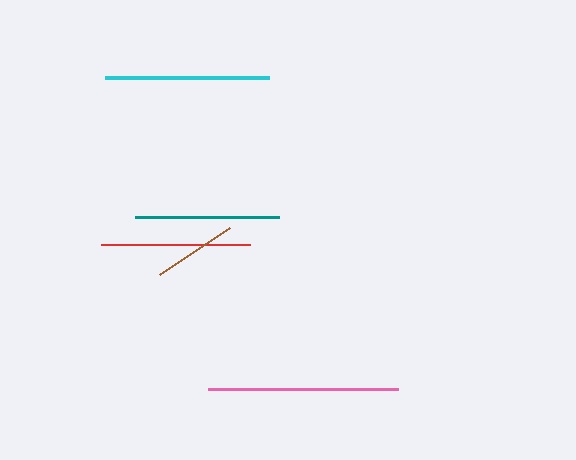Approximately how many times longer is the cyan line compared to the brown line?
The cyan line is approximately 2.0 times the length of the brown line.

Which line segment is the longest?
The pink line is the longest at approximately 190 pixels.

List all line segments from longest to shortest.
From longest to shortest: pink, cyan, red, teal, brown.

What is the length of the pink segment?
The pink segment is approximately 190 pixels long.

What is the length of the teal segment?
The teal segment is approximately 144 pixels long.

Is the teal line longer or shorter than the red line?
The red line is longer than the teal line.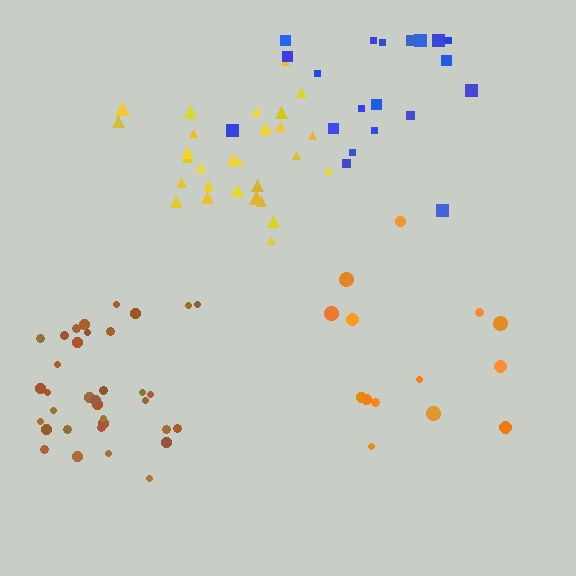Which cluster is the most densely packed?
Yellow.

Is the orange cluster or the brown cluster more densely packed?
Brown.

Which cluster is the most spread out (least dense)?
Orange.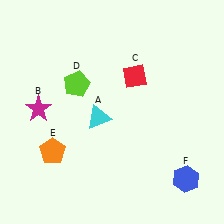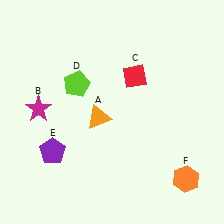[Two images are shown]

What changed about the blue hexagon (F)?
In Image 1, F is blue. In Image 2, it changed to orange.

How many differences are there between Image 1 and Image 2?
There are 3 differences between the two images.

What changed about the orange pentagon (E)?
In Image 1, E is orange. In Image 2, it changed to purple.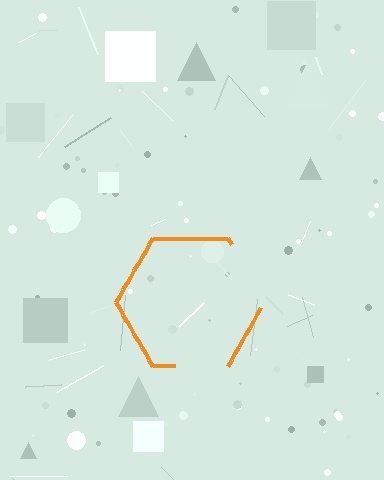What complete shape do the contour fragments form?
The contour fragments form a hexagon.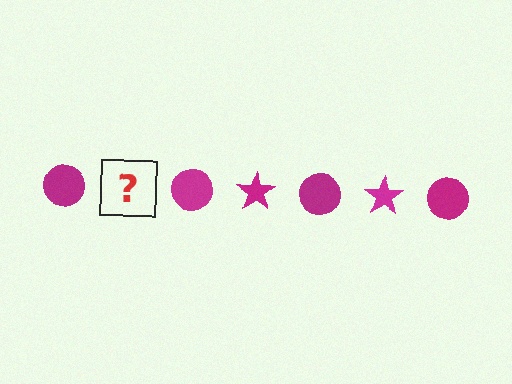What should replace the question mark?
The question mark should be replaced with a magenta star.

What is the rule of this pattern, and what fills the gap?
The rule is that the pattern cycles through circle, star shapes in magenta. The gap should be filled with a magenta star.